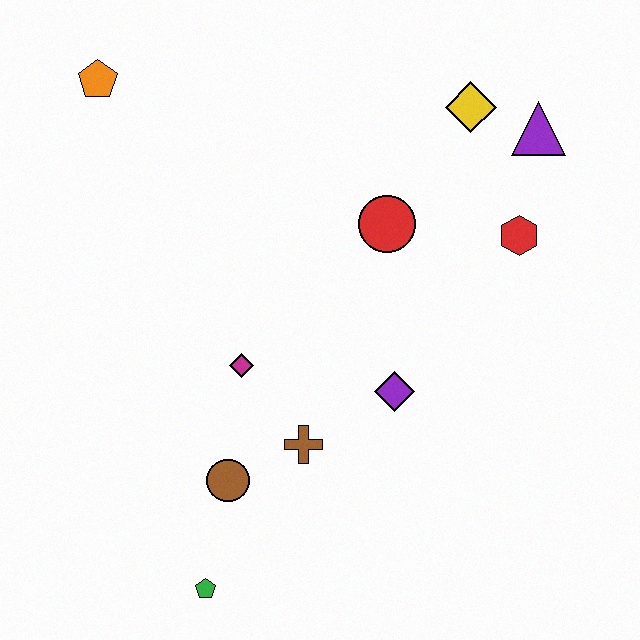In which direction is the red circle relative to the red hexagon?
The red circle is to the left of the red hexagon.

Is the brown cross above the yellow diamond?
No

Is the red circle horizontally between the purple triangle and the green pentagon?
Yes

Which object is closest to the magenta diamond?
The brown cross is closest to the magenta diamond.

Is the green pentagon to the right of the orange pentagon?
Yes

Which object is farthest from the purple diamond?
The orange pentagon is farthest from the purple diamond.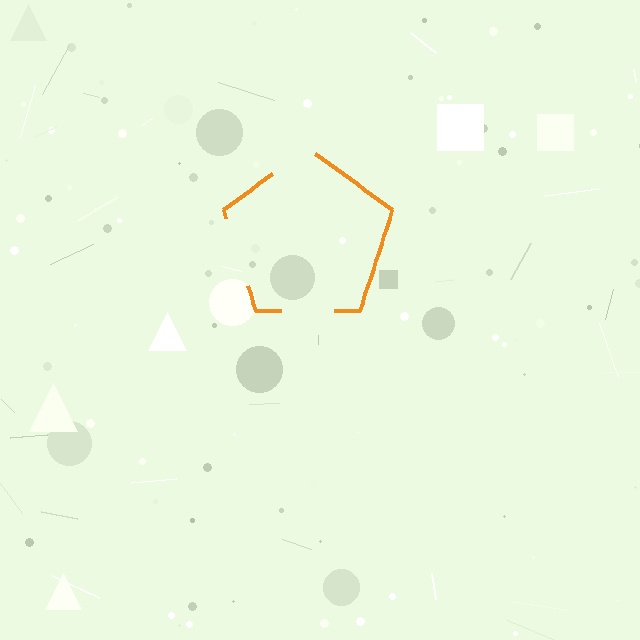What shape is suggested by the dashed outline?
The dashed outline suggests a pentagon.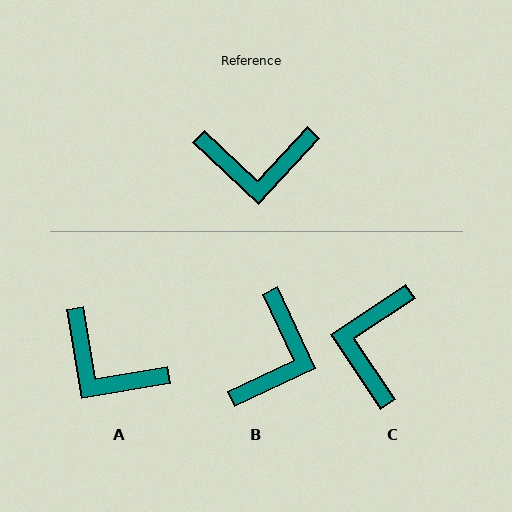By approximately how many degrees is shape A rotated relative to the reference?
Approximately 38 degrees clockwise.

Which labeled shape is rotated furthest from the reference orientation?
C, about 103 degrees away.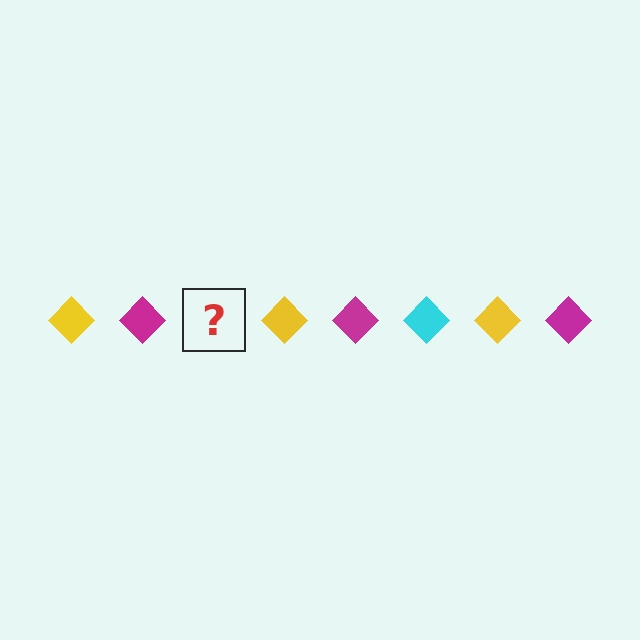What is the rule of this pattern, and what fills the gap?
The rule is that the pattern cycles through yellow, magenta, cyan diamonds. The gap should be filled with a cyan diamond.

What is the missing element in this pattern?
The missing element is a cyan diamond.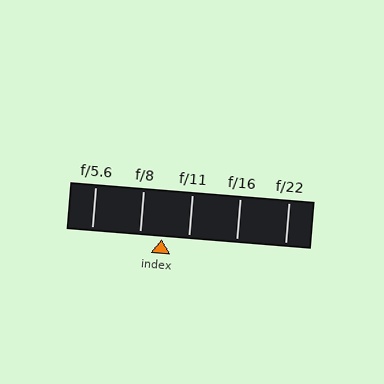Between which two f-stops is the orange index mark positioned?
The index mark is between f/8 and f/11.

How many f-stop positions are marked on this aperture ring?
There are 5 f-stop positions marked.